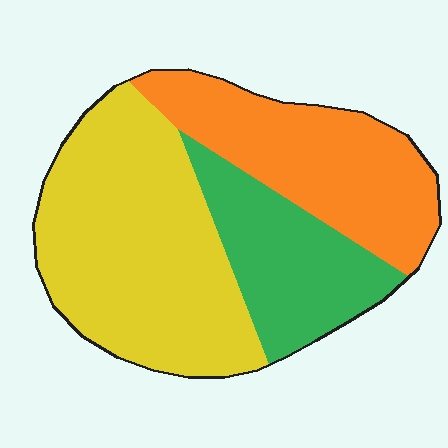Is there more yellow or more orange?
Yellow.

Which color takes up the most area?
Yellow, at roughly 45%.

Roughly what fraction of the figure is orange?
Orange takes up between a quarter and a half of the figure.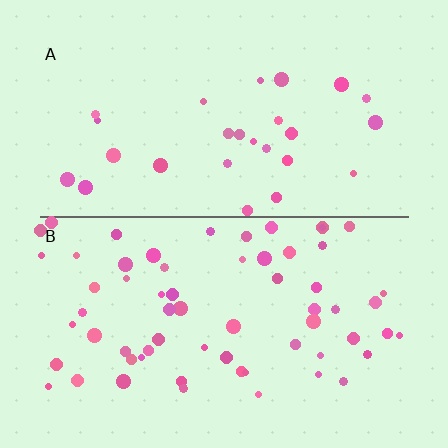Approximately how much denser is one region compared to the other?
Approximately 2.4× — region B over region A.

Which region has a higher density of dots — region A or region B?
B (the bottom).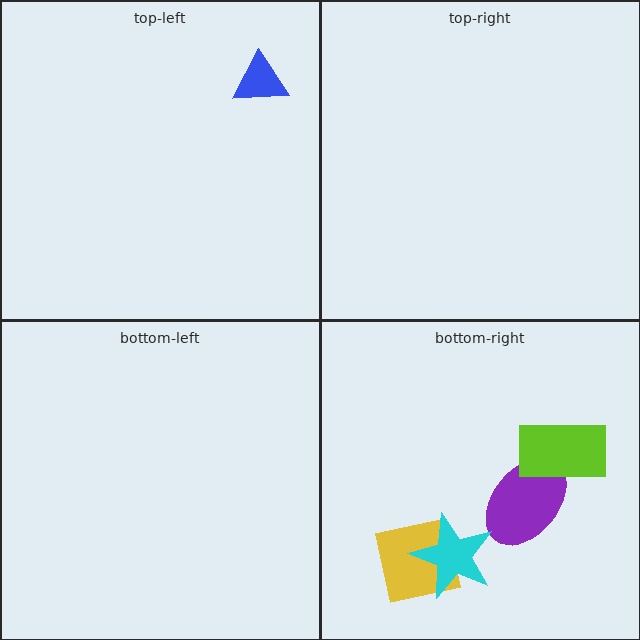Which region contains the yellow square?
The bottom-right region.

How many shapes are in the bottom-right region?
4.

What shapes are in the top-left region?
The blue triangle.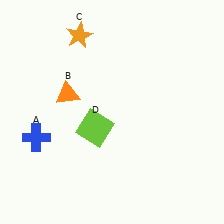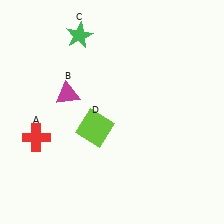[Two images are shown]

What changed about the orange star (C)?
In Image 1, C is orange. In Image 2, it changed to green.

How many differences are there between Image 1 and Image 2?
There are 3 differences between the two images.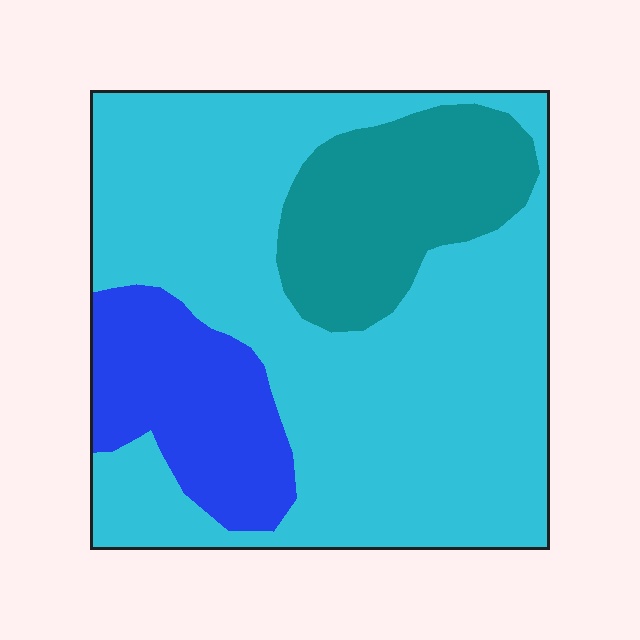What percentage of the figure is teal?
Teal covers 18% of the figure.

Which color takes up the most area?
Cyan, at roughly 65%.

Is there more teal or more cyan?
Cyan.